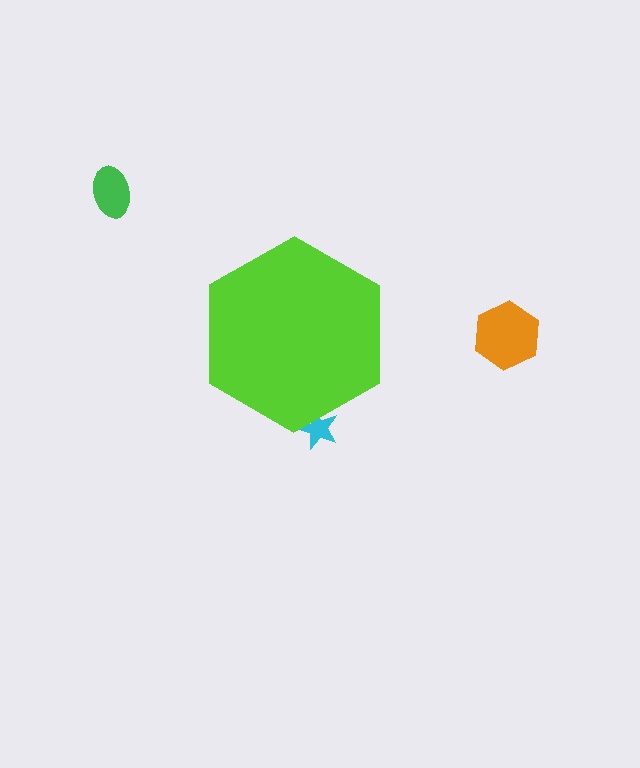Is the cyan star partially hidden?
Yes, the cyan star is partially hidden behind the lime hexagon.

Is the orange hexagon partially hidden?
No, the orange hexagon is fully visible.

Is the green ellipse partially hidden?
No, the green ellipse is fully visible.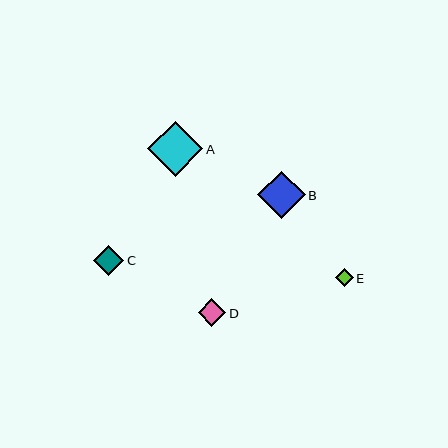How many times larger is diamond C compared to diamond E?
Diamond C is approximately 1.8 times the size of diamond E.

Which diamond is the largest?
Diamond A is the largest with a size of approximately 55 pixels.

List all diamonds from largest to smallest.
From largest to smallest: A, B, C, D, E.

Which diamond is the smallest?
Diamond E is the smallest with a size of approximately 17 pixels.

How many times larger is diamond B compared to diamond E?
Diamond B is approximately 2.7 times the size of diamond E.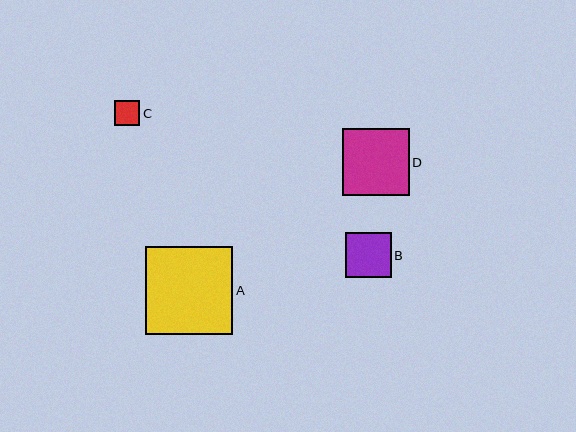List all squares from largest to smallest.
From largest to smallest: A, D, B, C.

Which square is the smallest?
Square C is the smallest with a size of approximately 26 pixels.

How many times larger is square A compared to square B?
Square A is approximately 1.9 times the size of square B.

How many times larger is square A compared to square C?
Square A is approximately 3.4 times the size of square C.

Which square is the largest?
Square A is the largest with a size of approximately 88 pixels.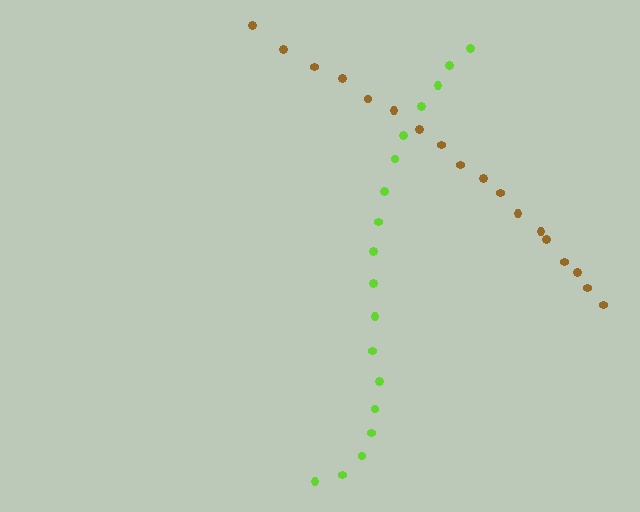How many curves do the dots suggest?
There are 2 distinct paths.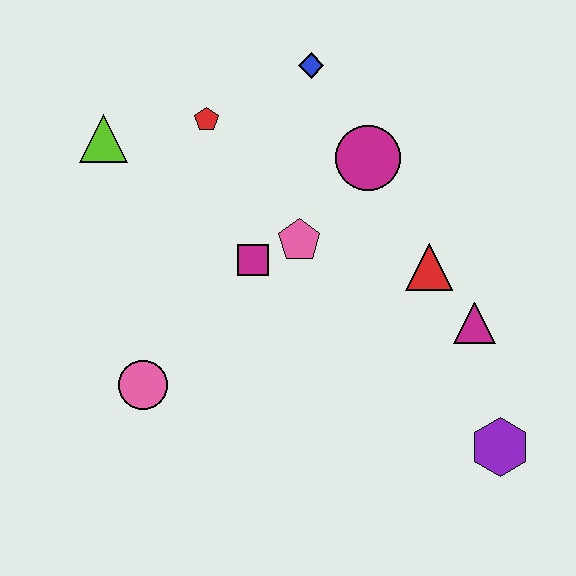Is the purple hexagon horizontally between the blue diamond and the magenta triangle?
No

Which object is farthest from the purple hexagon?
The lime triangle is farthest from the purple hexagon.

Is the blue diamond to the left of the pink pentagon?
No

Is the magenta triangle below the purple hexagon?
No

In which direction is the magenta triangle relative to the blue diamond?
The magenta triangle is below the blue diamond.